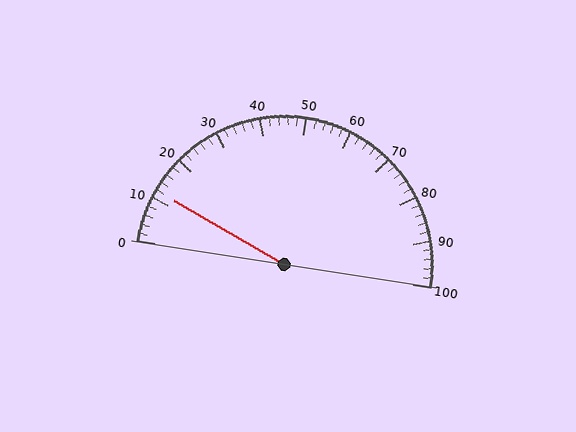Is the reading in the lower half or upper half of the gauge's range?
The reading is in the lower half of the range (0 to 100).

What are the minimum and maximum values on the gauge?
The gauge ranges from 0 to 100.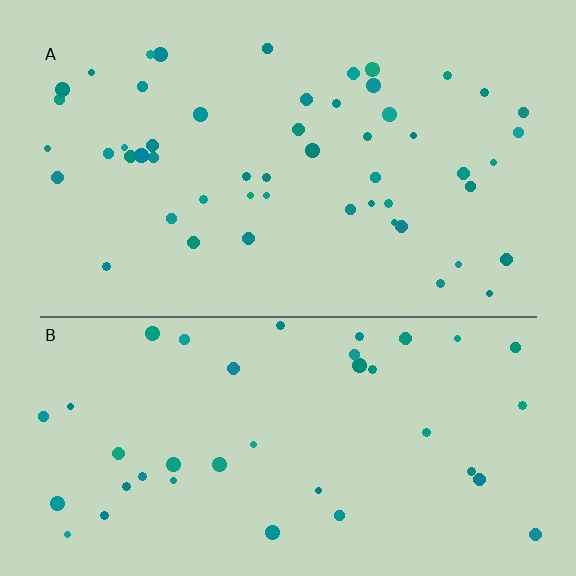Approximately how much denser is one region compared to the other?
Approximately 1.3× — region A over region B.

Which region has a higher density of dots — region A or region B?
A (the top).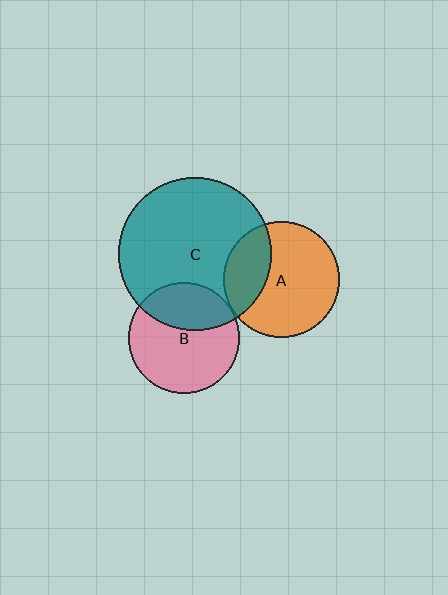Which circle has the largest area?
Circle C (teal).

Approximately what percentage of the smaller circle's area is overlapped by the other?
Approximately 30%.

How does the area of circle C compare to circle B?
Approximately 1.9 times.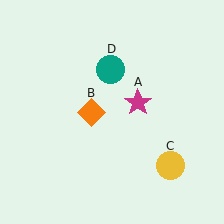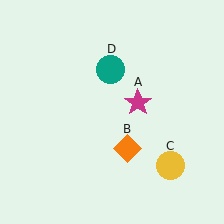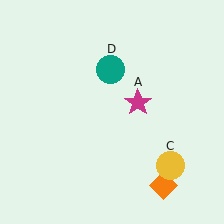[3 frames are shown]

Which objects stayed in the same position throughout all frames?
Magenta star (object A) and yellow circle (object C) and teal circle (object D) remained stationary.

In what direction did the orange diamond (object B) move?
The orange diamond (object B) moved down and to the right.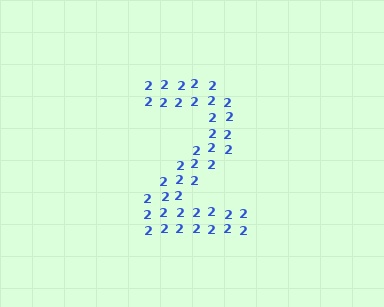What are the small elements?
The small elements are digit 2's.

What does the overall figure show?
The overall figure shows the digit 2.